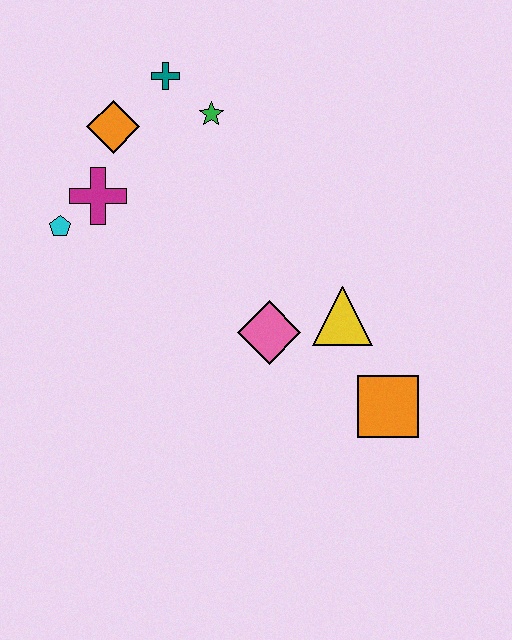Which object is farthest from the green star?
The orange square is farthest from the green star.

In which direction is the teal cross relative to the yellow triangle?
The teal cross is above the yellow triangle.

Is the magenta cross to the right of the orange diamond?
No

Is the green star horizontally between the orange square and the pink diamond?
No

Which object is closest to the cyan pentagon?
The magenta cross is closest to the cyan pentagon.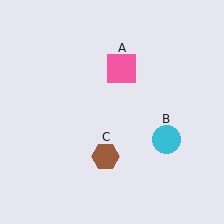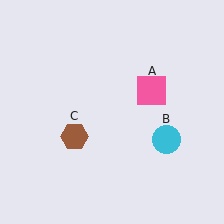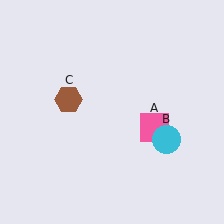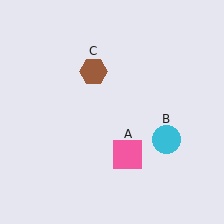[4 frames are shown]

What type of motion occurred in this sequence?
The pink square (object A), brown hexagon (object C) rotated clockwise around the center of the scene.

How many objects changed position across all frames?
2 objects changed position: pink square (object A), brown hexagon (object C).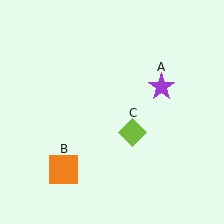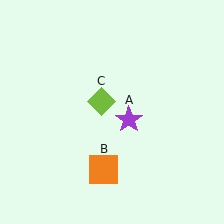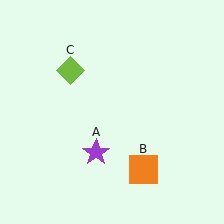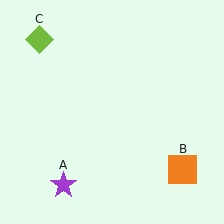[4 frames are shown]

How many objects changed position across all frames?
3 objects changed position: purple star (object A), orange square (object B), lime diamond (object C).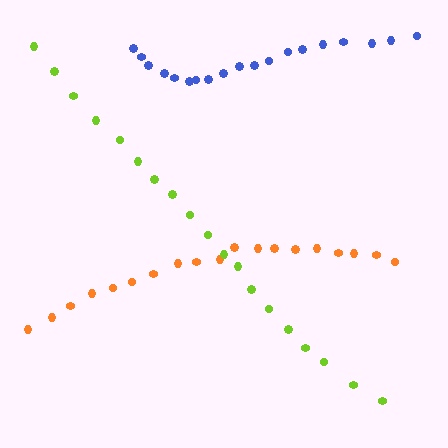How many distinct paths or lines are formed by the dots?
There are 3 distinct paths.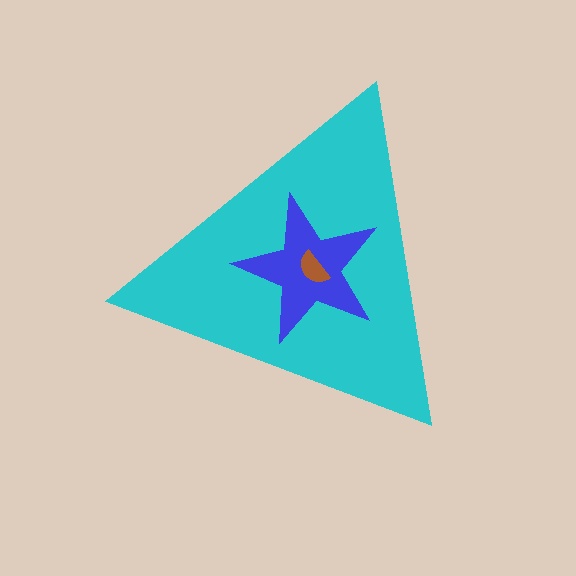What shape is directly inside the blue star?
The brown semicircle.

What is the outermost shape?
The cyan triangle.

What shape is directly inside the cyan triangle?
The blue star.